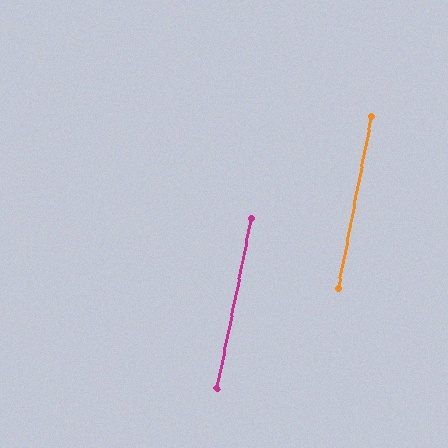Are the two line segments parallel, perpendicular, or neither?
Parallel — their directions differ by only 0.4°.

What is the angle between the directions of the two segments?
Approximately 0 degrees.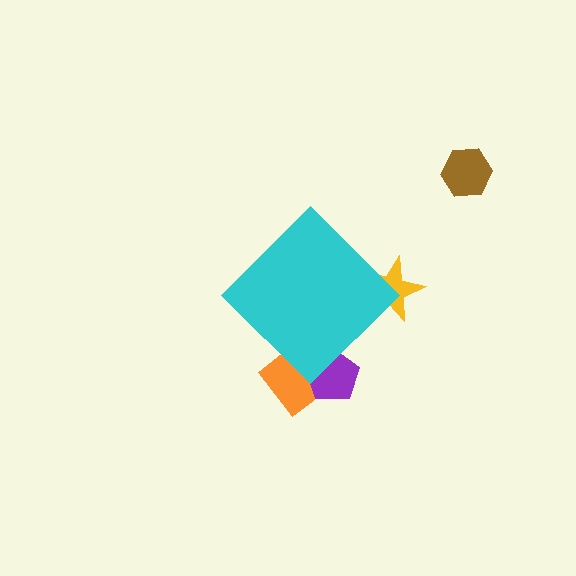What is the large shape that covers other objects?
A cyan diamond.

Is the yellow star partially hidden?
Yes, the yellow star is partially hidden behind the cyan diamond.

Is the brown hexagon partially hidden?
No, the brown hexagon is fully visible.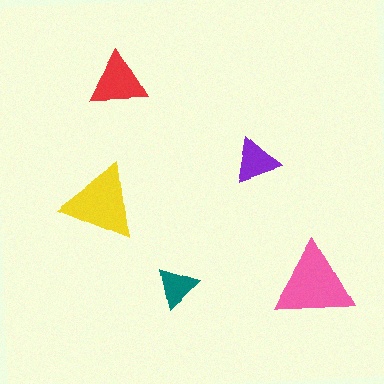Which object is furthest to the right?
The pink triangle is rightmost.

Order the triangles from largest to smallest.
the pink one, the yellow one, the red one, the purple one, the teal one.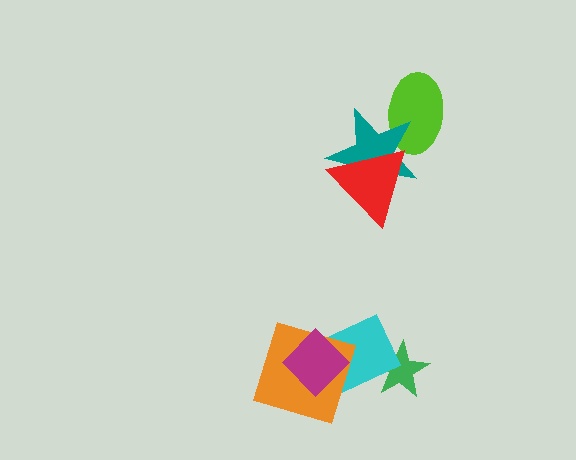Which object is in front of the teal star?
The red triangle is in front of the teal star.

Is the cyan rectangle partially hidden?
Yes, it is partially covered by another shape.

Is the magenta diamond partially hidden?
No, no other shape covers it.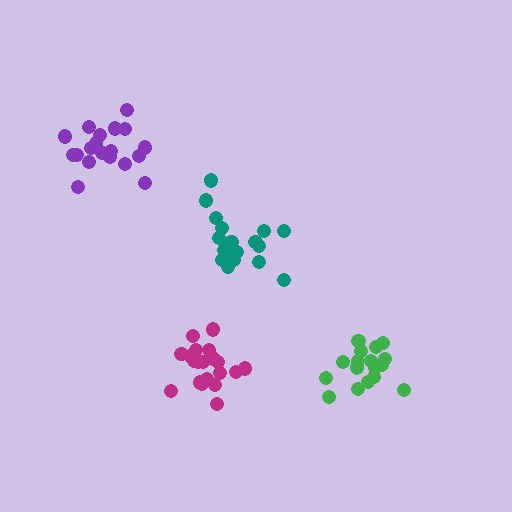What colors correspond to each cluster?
The clusters are colored: magenta, teal, purple, green.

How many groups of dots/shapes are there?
There are 4 groups.